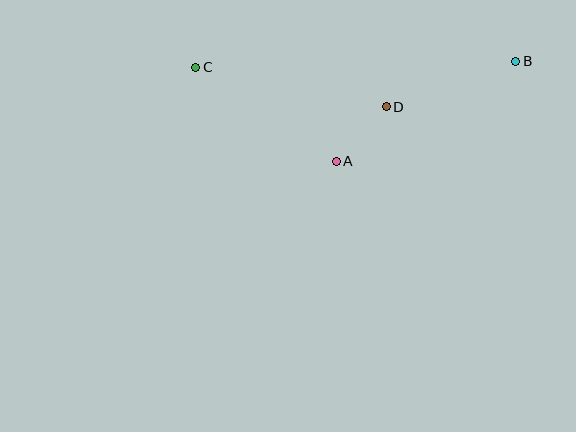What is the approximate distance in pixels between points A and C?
The distance between A and C is approximately 169 pixels.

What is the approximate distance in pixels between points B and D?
The distance between B and D is approximately 138 pixels.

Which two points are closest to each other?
Points A and D are closest to each other.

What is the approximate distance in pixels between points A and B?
The distance between A and B is approximately 206 pixels.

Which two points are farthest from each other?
Points B and C are farthest from each other.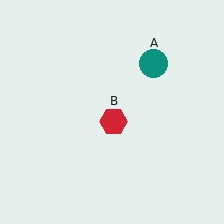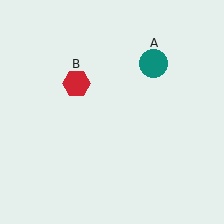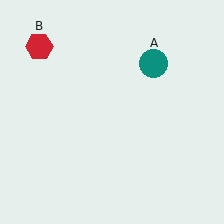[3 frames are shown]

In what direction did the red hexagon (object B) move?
The red hexagon (object B) moved up and to the left.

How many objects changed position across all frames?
1 object changed position: red hexagon (object B).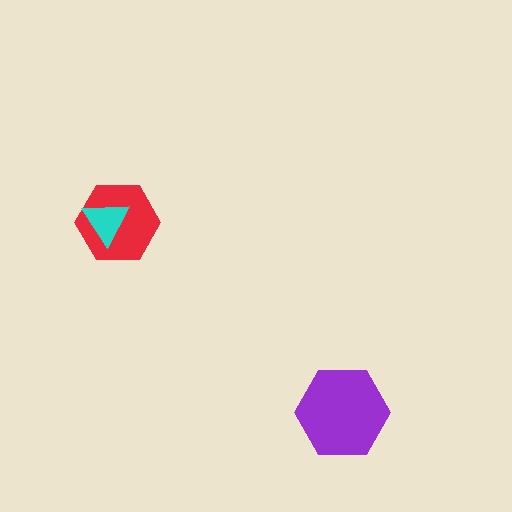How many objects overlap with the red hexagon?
1 object overlaps with the red hexagon.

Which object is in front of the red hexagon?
The cyan triangle is in front of the red hexagon.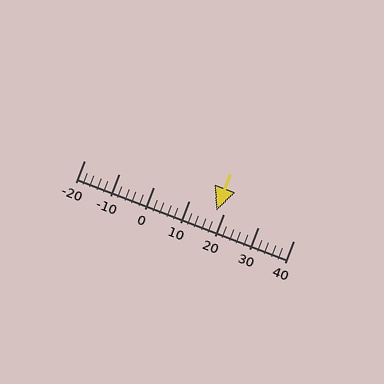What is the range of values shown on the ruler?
The ruler shows values from -20 to 40.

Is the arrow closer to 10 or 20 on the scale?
The arrow is closer to 20.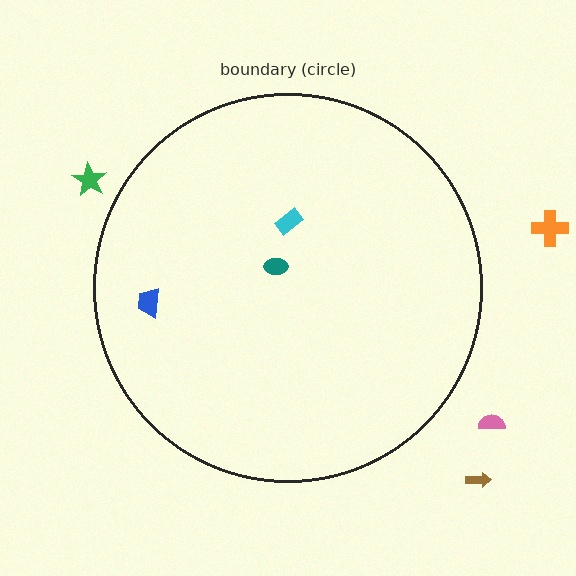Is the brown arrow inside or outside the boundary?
Outside.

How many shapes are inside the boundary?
3 inside, 4 outside.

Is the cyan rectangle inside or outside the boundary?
Inside.